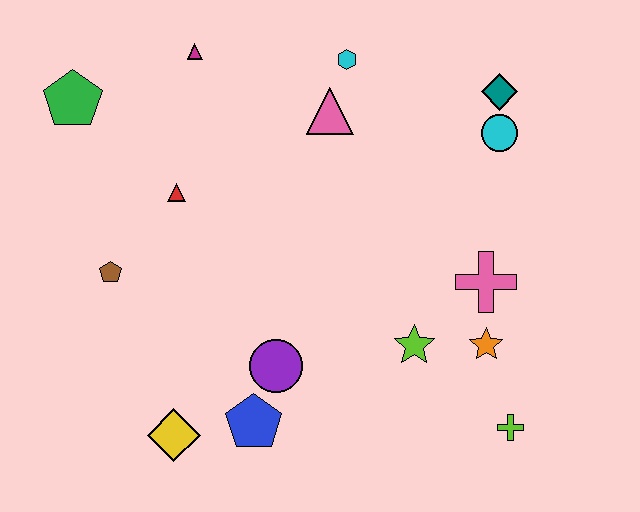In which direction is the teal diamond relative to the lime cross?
The teal diamond is above the lime cross.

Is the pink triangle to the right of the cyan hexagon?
No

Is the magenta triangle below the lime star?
No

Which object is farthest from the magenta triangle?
The lime cross is farthest from the magenta triangle.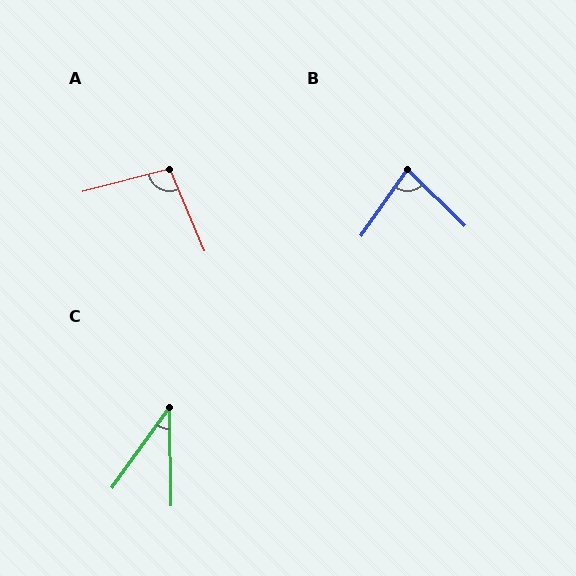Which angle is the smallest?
C, at approximately 37 degrees.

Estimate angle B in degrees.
Approximately 80 degrees.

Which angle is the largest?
A, at approximately 98 degrees.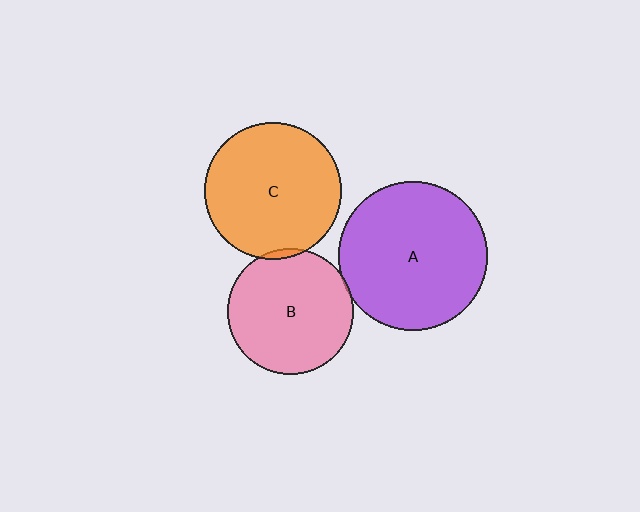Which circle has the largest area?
Circle A (purple).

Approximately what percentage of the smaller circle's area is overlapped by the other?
Approximately 5%.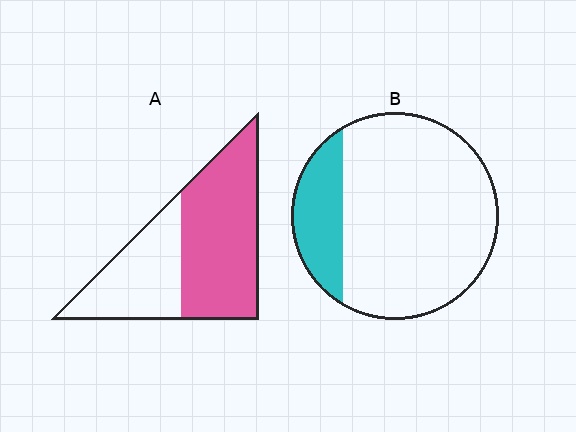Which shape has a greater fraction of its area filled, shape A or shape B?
Shape A.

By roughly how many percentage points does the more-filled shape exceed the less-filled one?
By roughly 40 percentage points (A over B).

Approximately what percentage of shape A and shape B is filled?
A is approximately 60% and B is approximately 20%.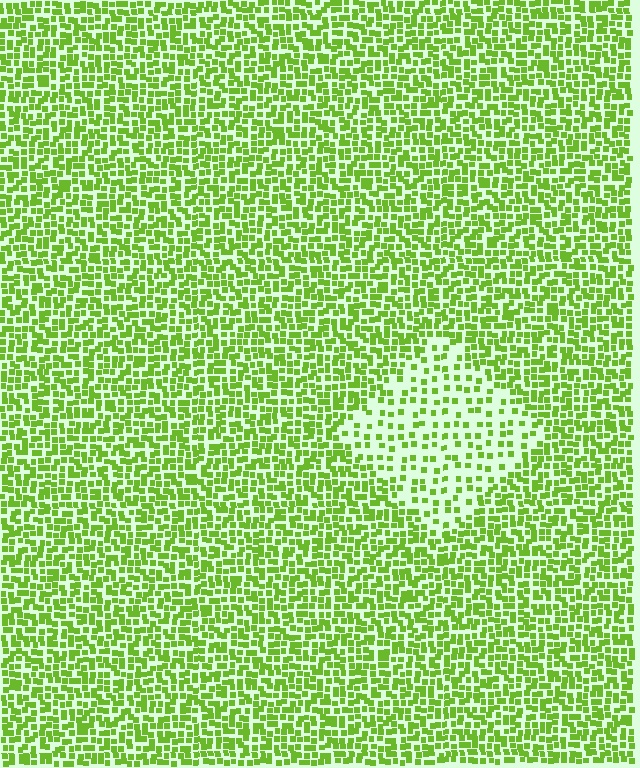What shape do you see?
I see a diamond.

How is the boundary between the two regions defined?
The boundary is defined by a change in element density (approximately 2.2x ratio). All elements are the same color, size, and shape.